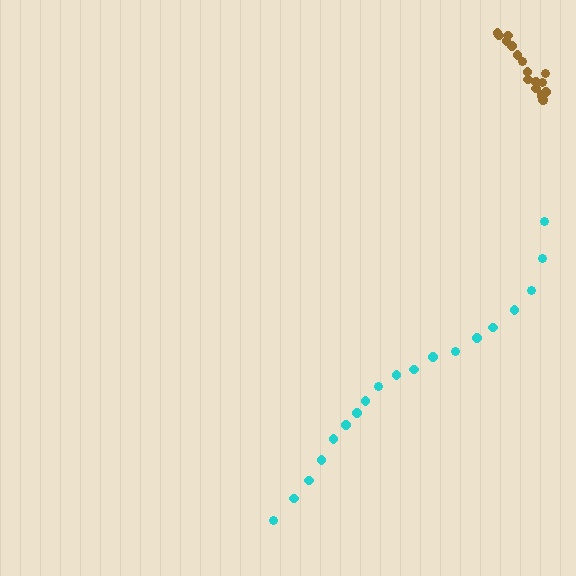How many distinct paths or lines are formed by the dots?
There are 2 distinct paths.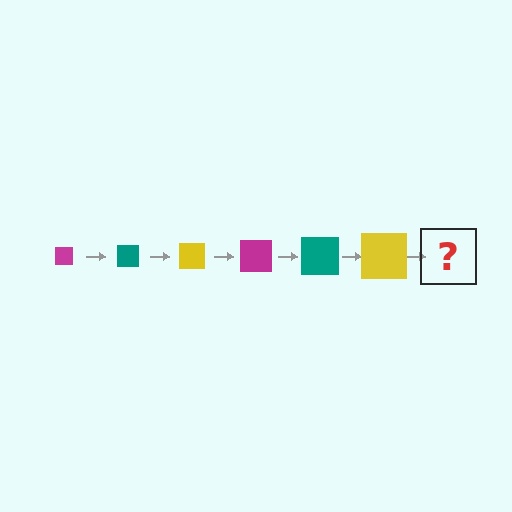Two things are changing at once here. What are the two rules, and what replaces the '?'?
The two rules are that the square grows larger each step and the color cycles through magenta, teal, and yellow. The '?' should be a magenta square, larger than the previous one.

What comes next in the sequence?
The next element should be a magenta square, larger than the previous one.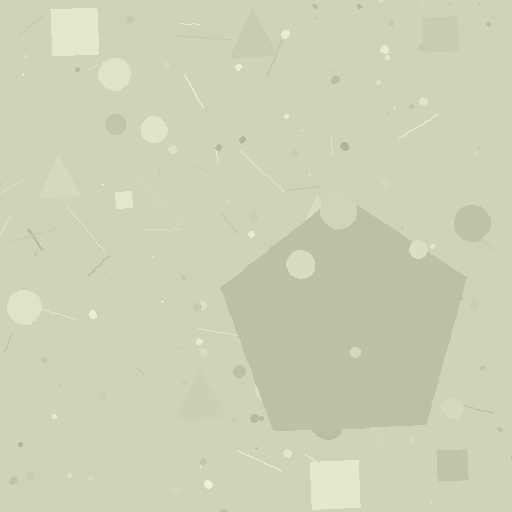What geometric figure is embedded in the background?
A pentagon is embedded in the background.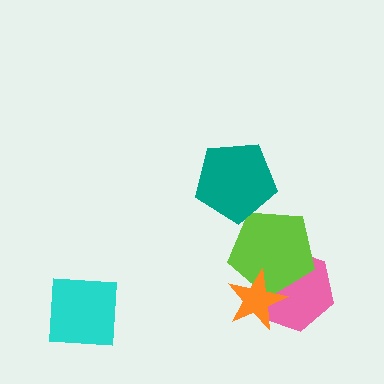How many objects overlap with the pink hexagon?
2 objects overlap with the pink hexagon.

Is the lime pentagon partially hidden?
Yes, it is partially covered by another shape.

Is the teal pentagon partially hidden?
No, no other shape covers it.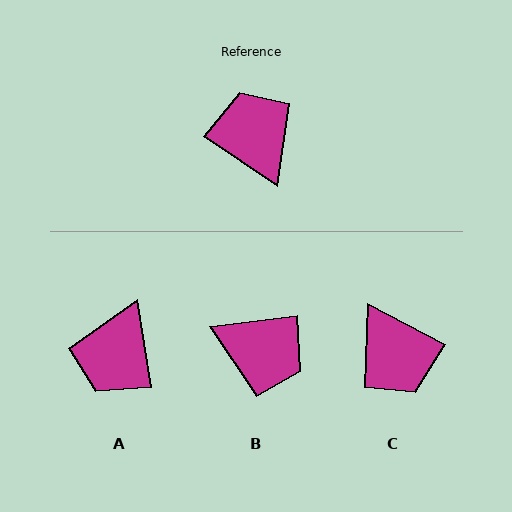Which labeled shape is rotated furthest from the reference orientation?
C, about 174 degrees away.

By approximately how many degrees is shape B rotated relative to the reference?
Approximately 139 degrees clockwise.